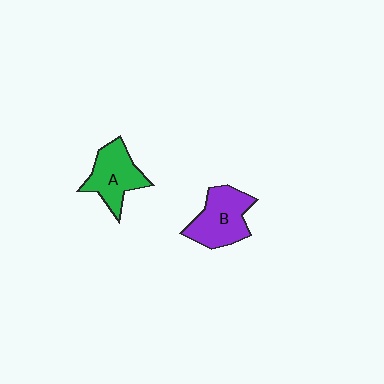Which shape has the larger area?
Shape B (purple).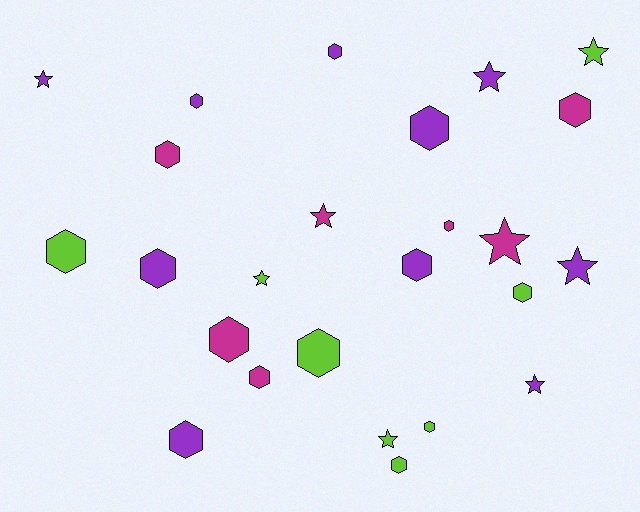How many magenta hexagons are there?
There are 5 magenta hexagons.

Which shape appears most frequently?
Hexagon, with 16 objects.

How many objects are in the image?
There are 25 objects.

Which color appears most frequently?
Purple, with 10 objects.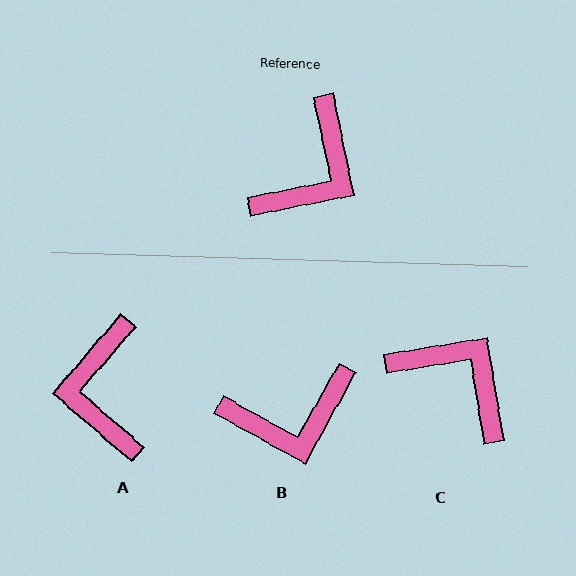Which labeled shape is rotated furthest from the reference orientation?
A, about 142 degrees away.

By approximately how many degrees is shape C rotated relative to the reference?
Approximately 88 degrees counter-clockwise.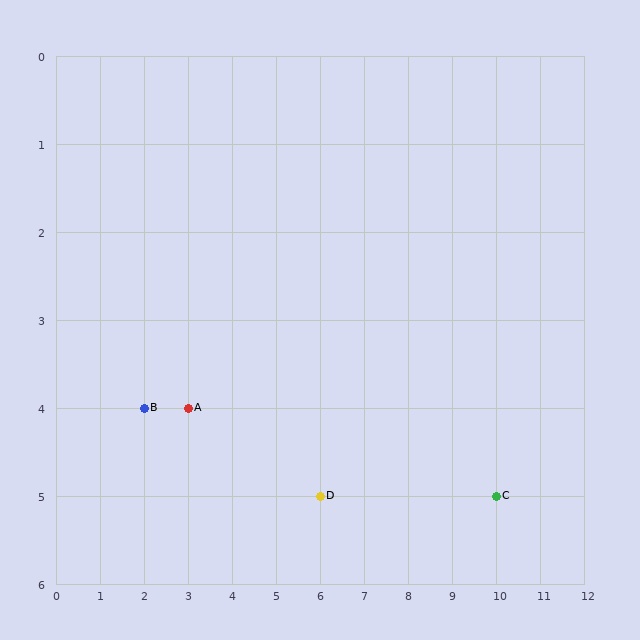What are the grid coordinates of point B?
Point B is at grid coordinates (2, 4).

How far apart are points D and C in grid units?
Points D and C are 4 columns apart.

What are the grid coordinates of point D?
Point D is at grid coordinates (6, 5).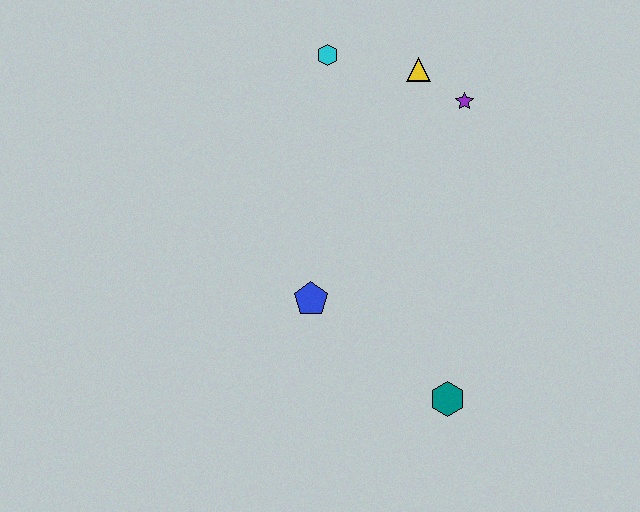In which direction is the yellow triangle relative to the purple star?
The yellow triangle is to the left of the purple star.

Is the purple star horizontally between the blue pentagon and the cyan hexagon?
No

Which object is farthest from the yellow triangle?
The teal hexagon is farthest from the yellow triangle.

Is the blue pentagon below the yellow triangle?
Yes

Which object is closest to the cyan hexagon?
The yellow triangle is closest to the cyan hexagon.